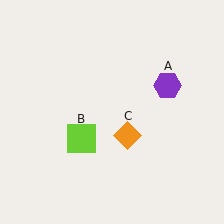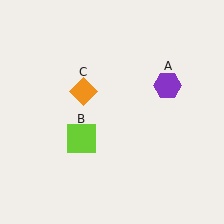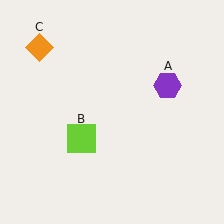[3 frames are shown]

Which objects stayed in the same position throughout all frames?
Purple hexagon (object A) and lime square (object B) remained stationary.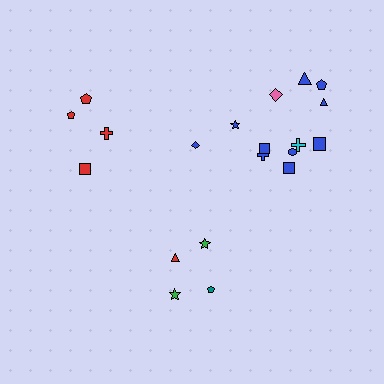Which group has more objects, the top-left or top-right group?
The top-right group.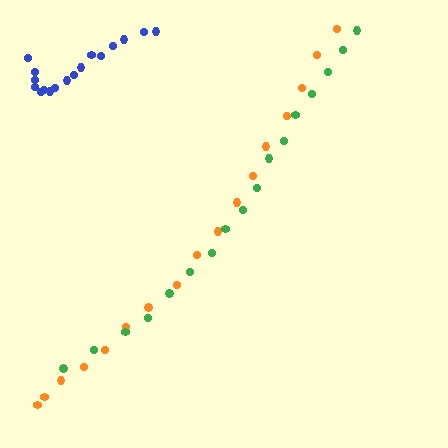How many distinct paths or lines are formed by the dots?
There are 3 distinct paths.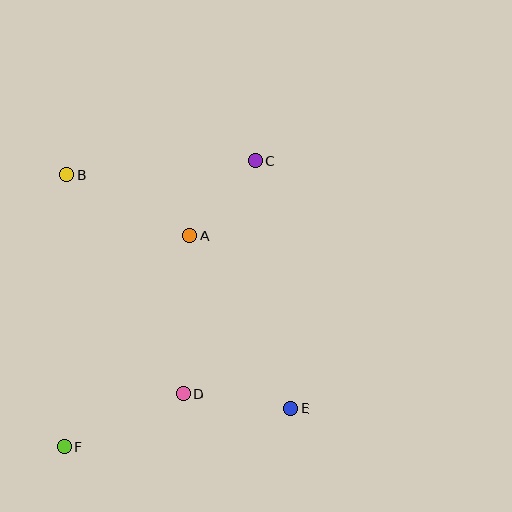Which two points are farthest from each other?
Points C and F are farthest from each other.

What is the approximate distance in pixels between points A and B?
The distance between A and B is approximately 138 pixels.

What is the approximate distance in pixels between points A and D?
The distance between A and D is approximately 159 pixels.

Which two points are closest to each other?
Points A and C are closest to each other.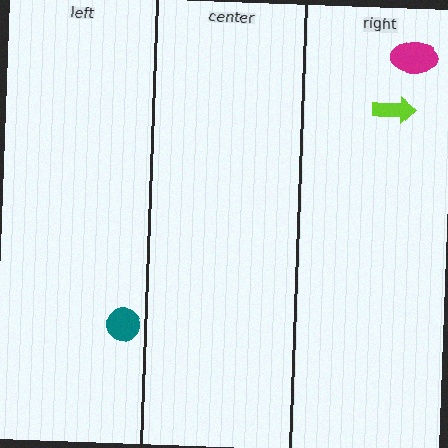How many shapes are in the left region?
1.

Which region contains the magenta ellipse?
The right region.